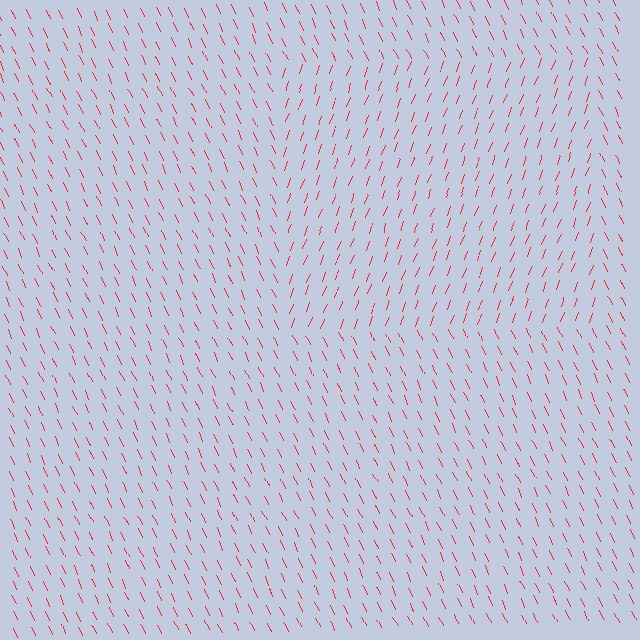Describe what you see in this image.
The image is filled with small red line segments. A rectangle region in the image has lines oriented differently from the surrounding lines, creating a visible texture boundary.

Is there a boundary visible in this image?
Yes, there is a texture boundary formed by a change in line orientation.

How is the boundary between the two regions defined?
The boundary is defined purely by a change in line orientation (approximately 45 degrees difference). All lines are the same color and thickness.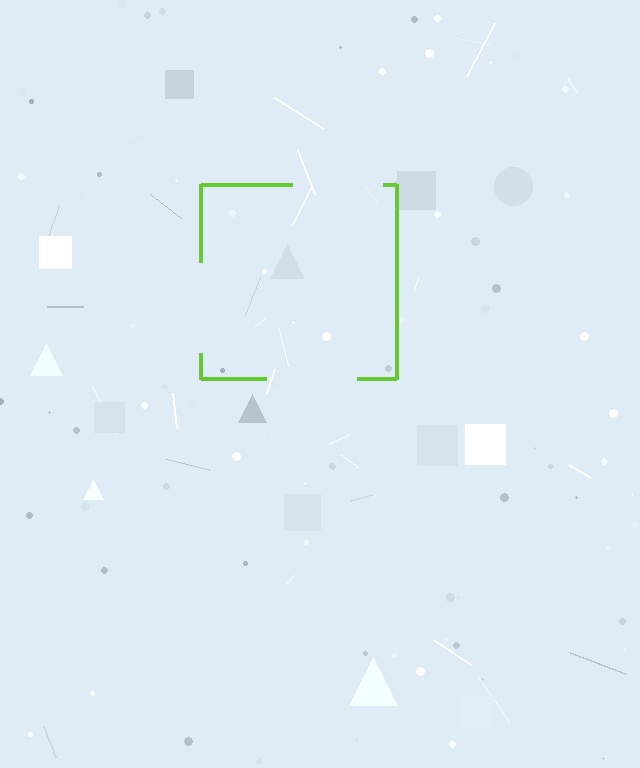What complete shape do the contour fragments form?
The contour fragments form a square.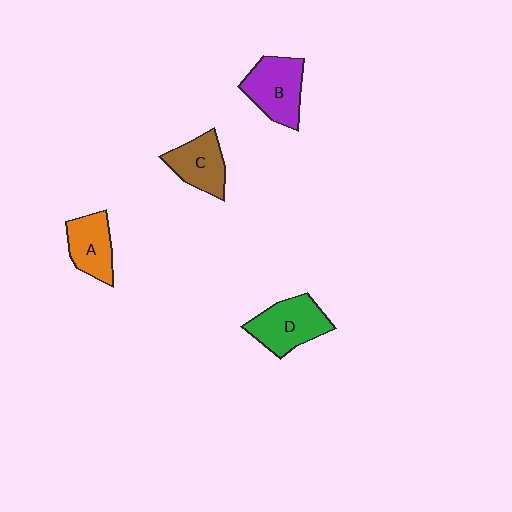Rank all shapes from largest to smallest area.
From largest to smallest: D (green), B (purple), C (brown), A (orange).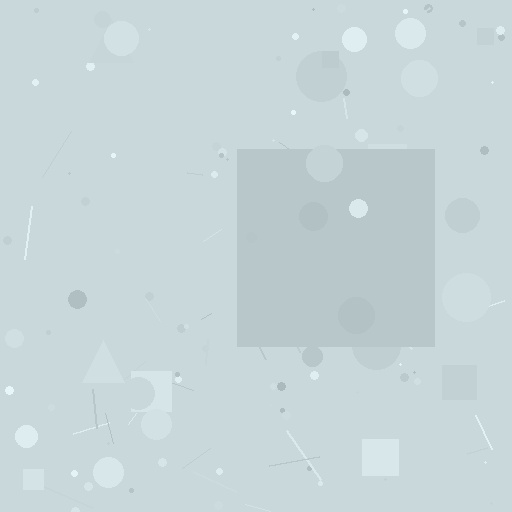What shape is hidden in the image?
A square is hidden in the image.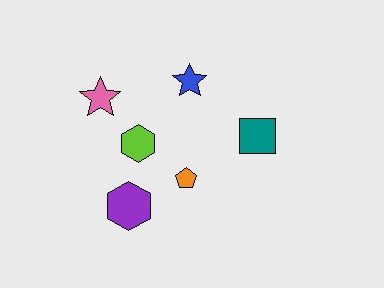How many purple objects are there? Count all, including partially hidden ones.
There is 1 purple object.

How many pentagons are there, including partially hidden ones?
There is 1 pentagon.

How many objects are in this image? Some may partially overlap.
There are 6 objects.